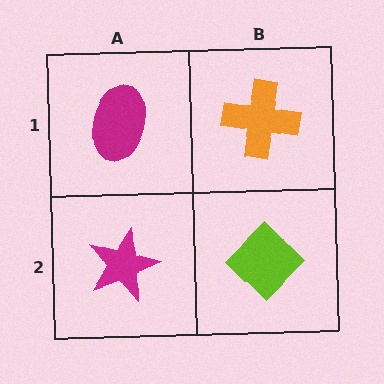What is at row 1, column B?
An orange cross.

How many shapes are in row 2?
2 shapes.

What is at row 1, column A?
A magenta ellipse.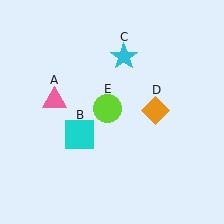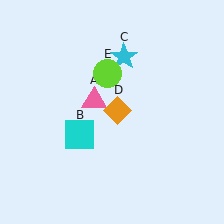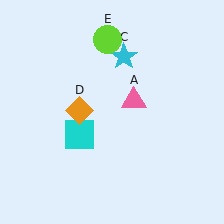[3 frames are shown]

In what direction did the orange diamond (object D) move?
The orange diamond (object D) moved left.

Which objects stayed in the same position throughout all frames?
Cyan square (object B) and cyan star (object C) remained stationary.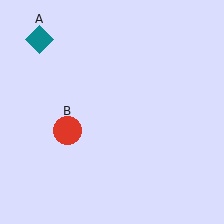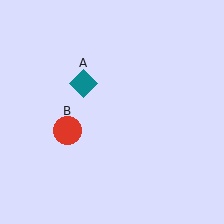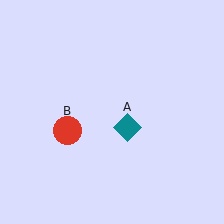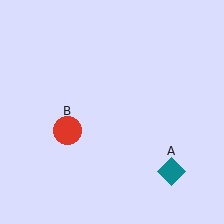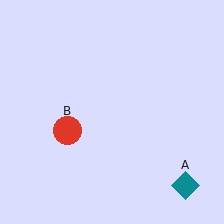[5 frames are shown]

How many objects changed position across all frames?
1 object changed position: teal diamond (object A).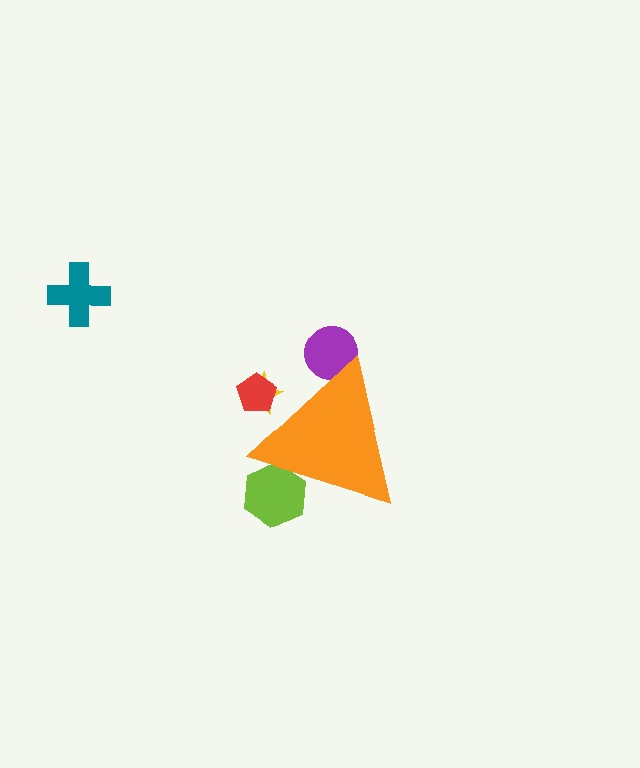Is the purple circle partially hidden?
Yes, the purple circle is partially hidden behind the orange triangle.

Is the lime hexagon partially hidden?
Yes, the lime hexagon is partially hidden behind the orange triangle.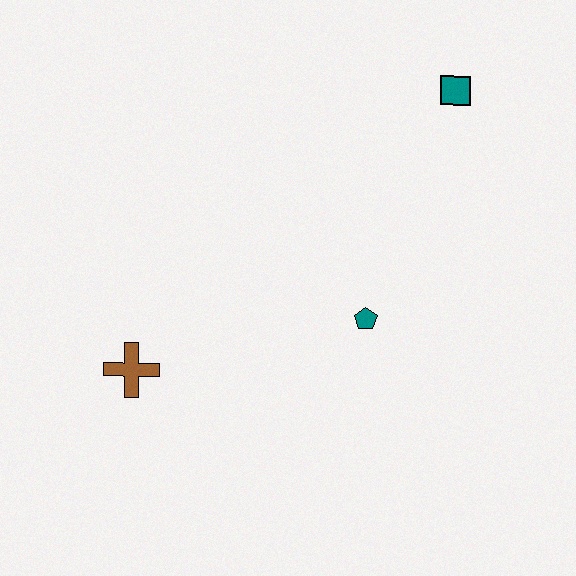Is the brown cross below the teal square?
Yes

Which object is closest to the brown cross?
The teal pentagon is closest to the brown cross.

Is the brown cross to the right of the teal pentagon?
No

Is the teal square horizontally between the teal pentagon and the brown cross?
No